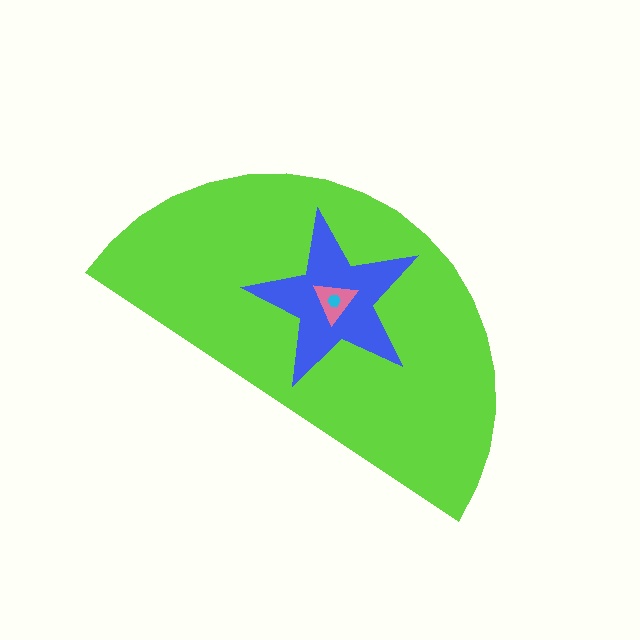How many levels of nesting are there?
4.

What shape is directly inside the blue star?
The pink triangle.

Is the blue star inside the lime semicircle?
Yes.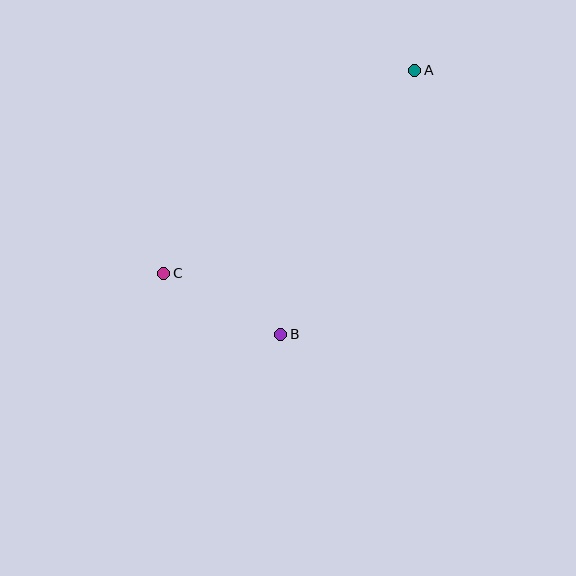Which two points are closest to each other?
Points B and C are closest to each other.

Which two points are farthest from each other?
Points A and C are farthest from each other.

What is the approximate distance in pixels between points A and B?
The distance between A and B is approximately 296 pixels.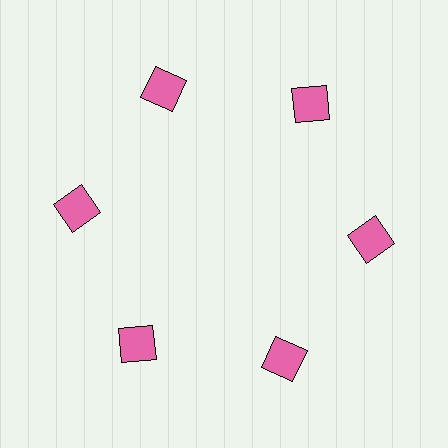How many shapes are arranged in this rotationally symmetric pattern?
There are 6 shapes, arranged in 6 groups of 1.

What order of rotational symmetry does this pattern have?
This pattern has 6-fold rotational symmetry.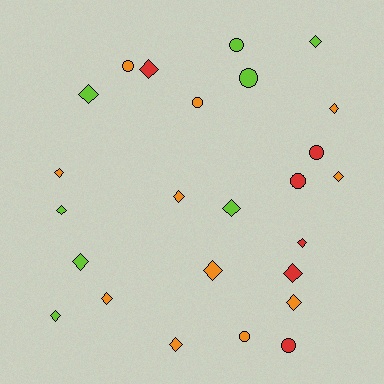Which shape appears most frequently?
Diamond, with 17 objects.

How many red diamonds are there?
There are 3 red diamonds.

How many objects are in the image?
There are 25 objects.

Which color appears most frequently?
Orange, with 11 objects.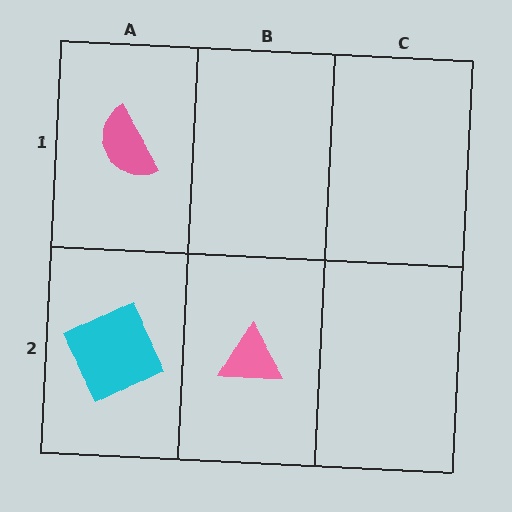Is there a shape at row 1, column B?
No, that cell is empty.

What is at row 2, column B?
A pink triangle.